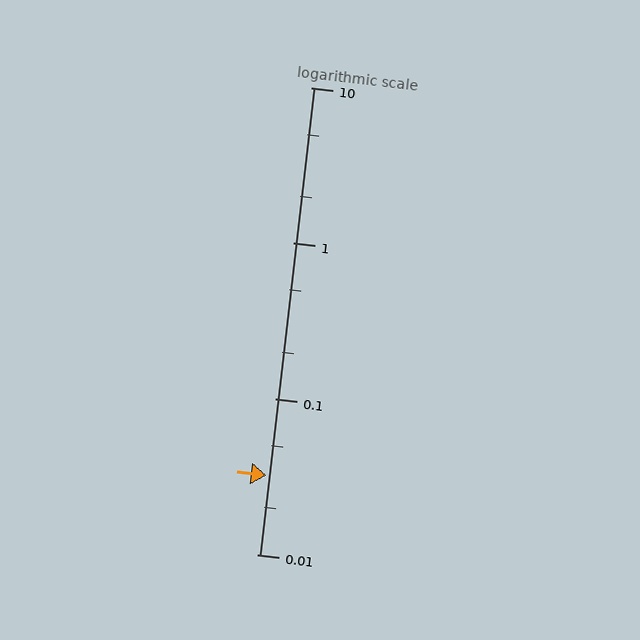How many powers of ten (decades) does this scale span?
The scale spans 3 decades, from 0.01 to 10.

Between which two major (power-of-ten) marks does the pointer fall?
The pointer is between 0.01 and 0.1.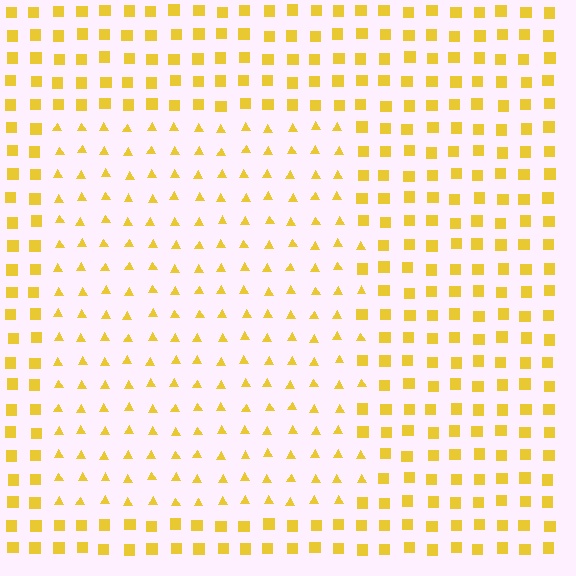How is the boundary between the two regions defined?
The boundary is defined by a change in element shape: triangles inside vs. squares outside. All elements share the same color and spacing.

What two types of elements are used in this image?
The image uses triangles inside the rectangle region and squares outside it.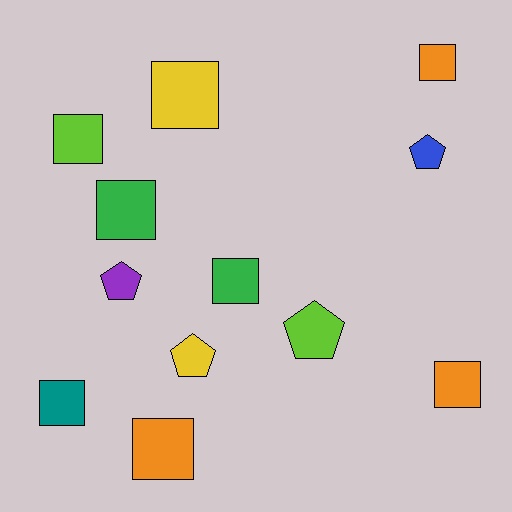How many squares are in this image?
There are 8 squares.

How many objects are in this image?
There are 12 objects.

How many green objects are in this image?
There are 2 green objects.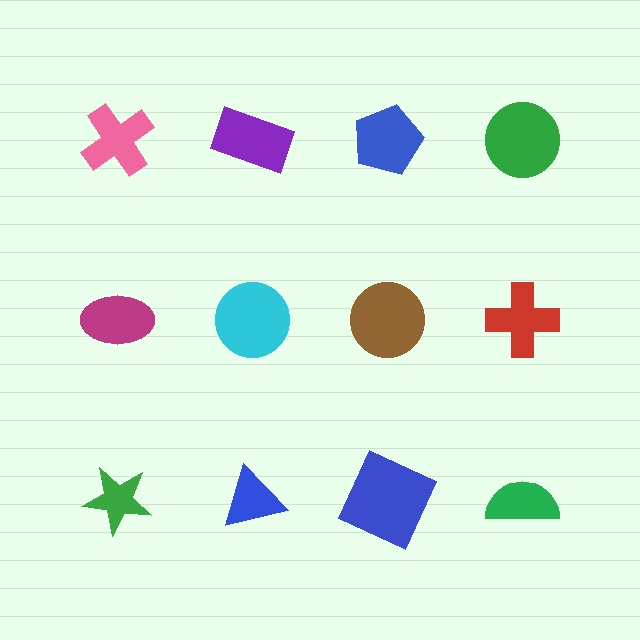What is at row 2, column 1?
A magenta ellipse.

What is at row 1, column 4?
A green circle.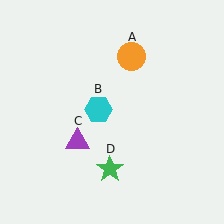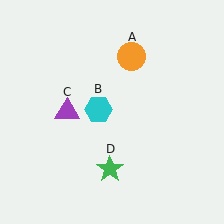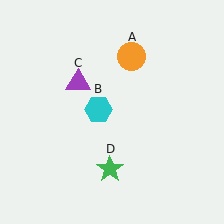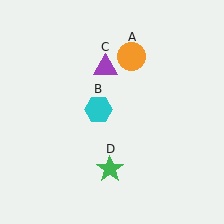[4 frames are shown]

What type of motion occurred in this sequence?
The purple triangle (object C) rotated clockwise around the center of the scene.